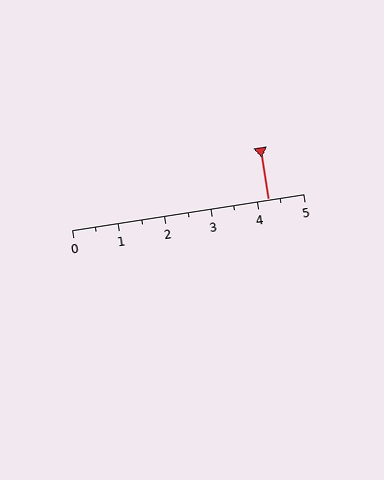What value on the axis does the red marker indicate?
The marker indicates approximately 4.2.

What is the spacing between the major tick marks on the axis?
The major ticks are spaced 1 apart.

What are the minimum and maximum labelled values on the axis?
The axis runs from 0 to 5.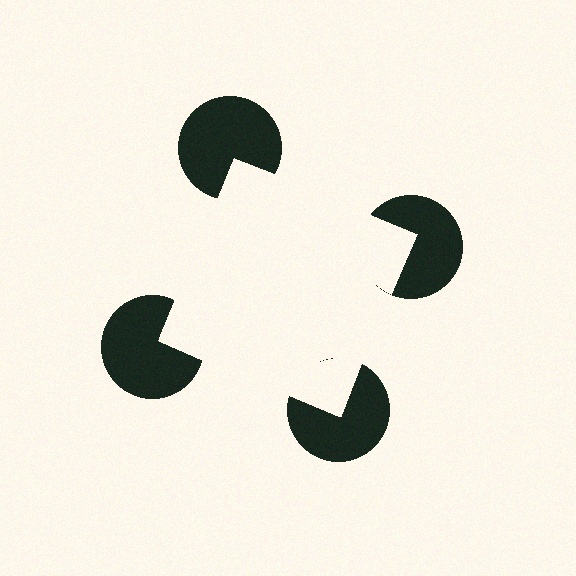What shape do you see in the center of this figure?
An illusory square — its edges are inferred from the aligned wedge cuts in the pac-man discs, not physically drawn.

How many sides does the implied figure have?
4 sides.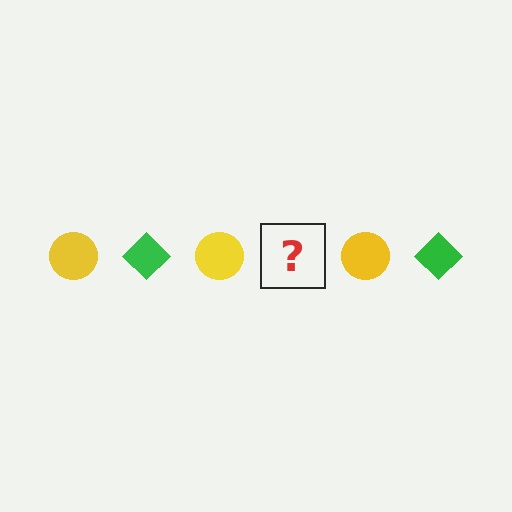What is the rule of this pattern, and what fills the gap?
The rule is that the pattern alternates between yellow circle and green diamond. The gap should be filled with a green diamond.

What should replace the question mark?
The question mark should be replaced with a green diamond.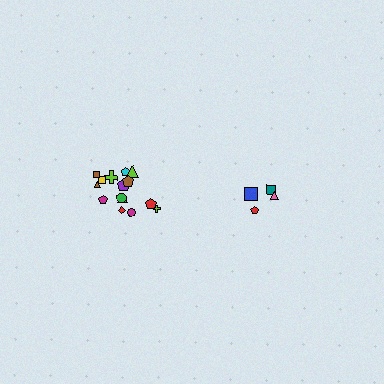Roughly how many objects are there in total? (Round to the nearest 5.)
Roughly 20 objects in total.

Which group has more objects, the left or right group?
The left group.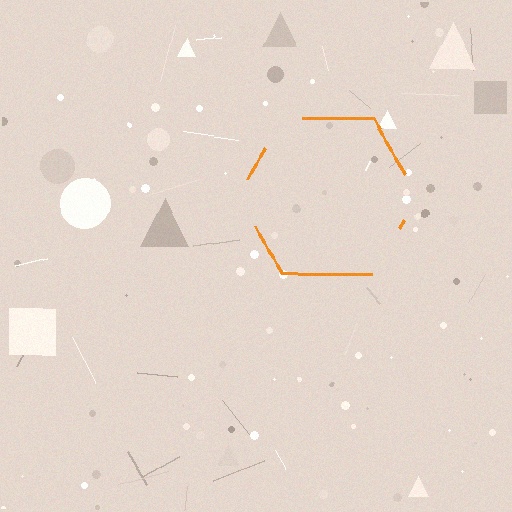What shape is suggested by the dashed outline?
The dashed outline suggests a hexagon.